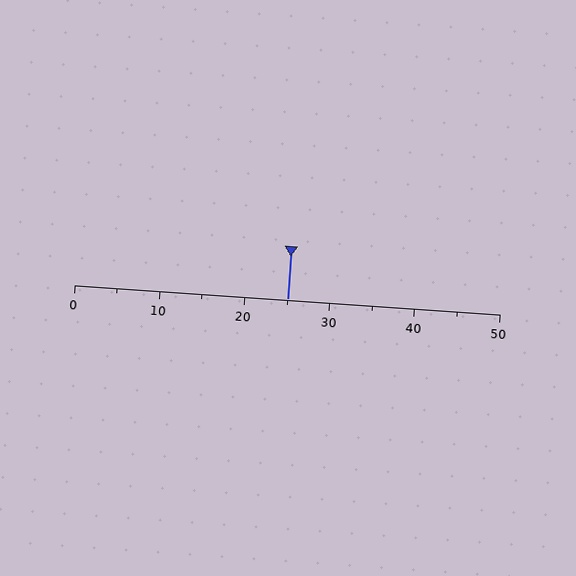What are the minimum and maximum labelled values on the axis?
The axis runs from 0 to 50.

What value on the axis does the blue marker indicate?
The marker indicates approximately 25.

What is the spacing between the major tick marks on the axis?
The major ticks are spaced 10 apart.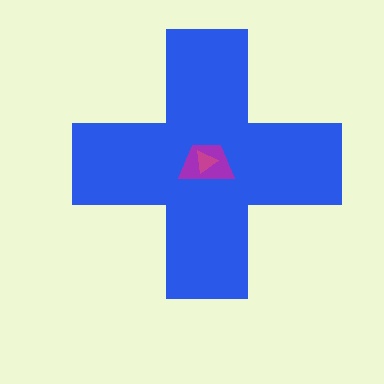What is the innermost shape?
The magenta triangle.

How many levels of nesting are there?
3.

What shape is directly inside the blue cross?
The purple trapezoid.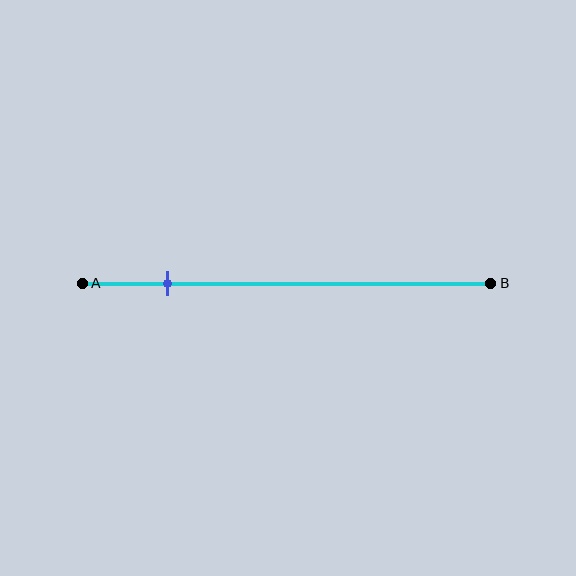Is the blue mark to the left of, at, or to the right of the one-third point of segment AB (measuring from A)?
The blue mark is to the left of the one-third point of segment AB.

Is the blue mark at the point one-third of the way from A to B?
No, the mark is at about 20% from A, not at the 33% one-third point.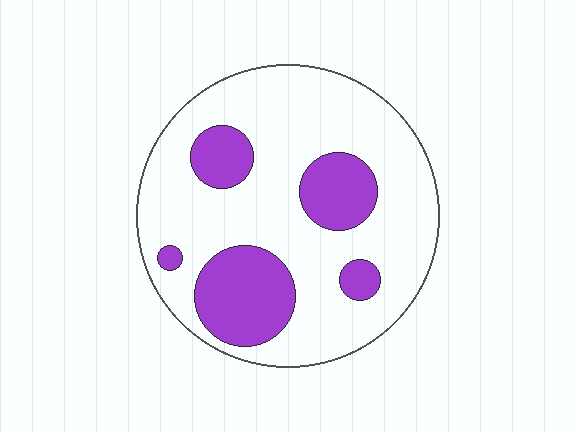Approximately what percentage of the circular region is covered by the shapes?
Approximately 25%.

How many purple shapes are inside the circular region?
5.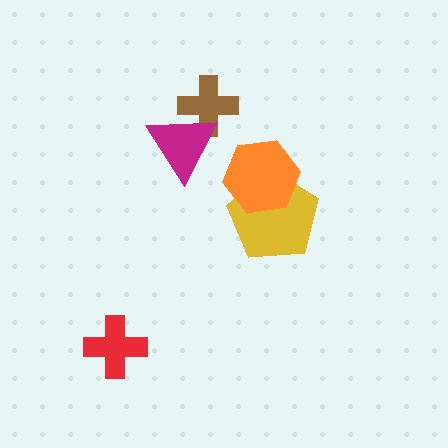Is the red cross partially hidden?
No, no other shape covers it.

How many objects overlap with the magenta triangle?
1 object overlaps with the magenta triangle.